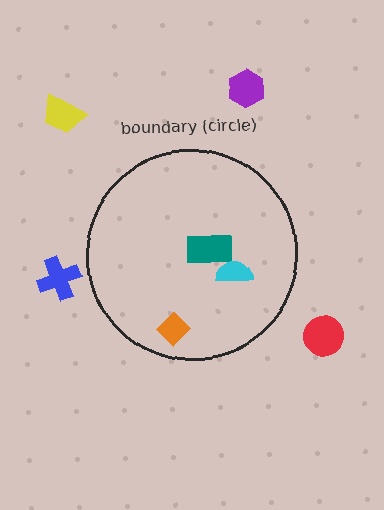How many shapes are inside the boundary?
3 inside, 4 outside.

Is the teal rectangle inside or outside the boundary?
Inside.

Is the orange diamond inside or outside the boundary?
Inside.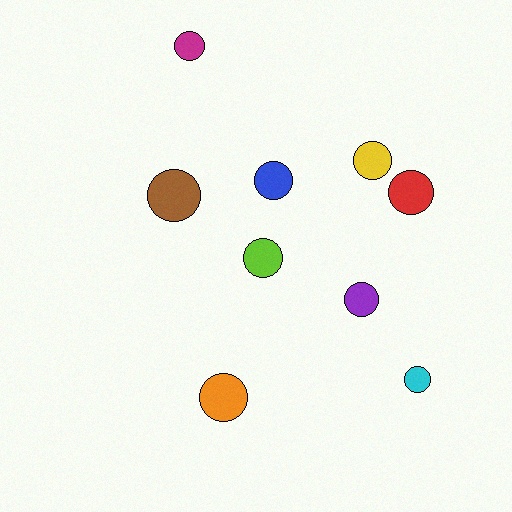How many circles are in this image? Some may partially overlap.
There are 9 circles.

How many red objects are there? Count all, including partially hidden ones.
There is 1 red object.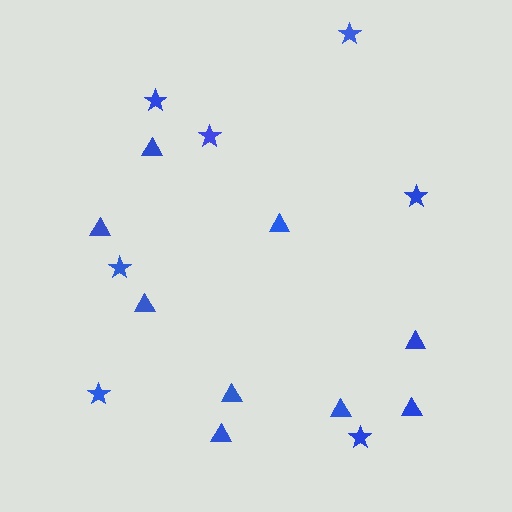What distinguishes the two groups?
There are 2 groups: one group of stars (7) and one group of triangles (9).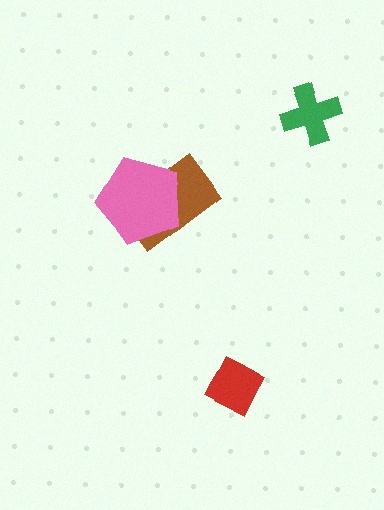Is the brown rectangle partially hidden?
Yes, it is partially covered by another shape.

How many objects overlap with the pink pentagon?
1 object overlaps with the pink pentagon.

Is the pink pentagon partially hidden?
No, no other shape covers it.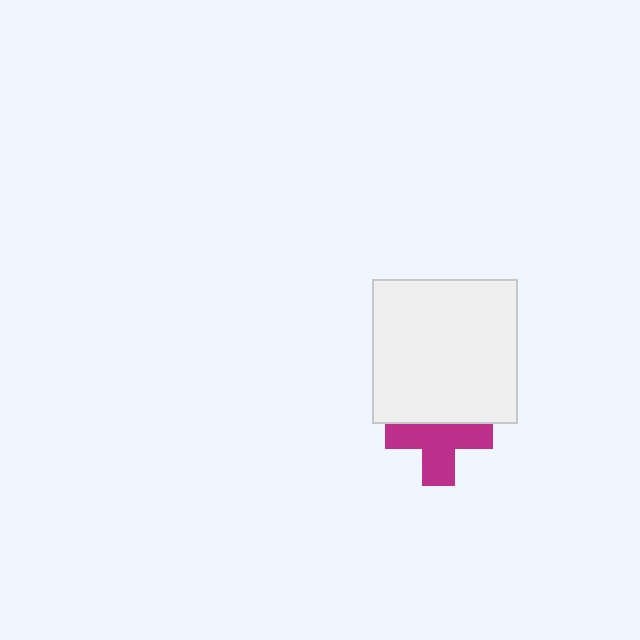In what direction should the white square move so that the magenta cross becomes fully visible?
The white square should move up. That is the shortest direction to clear the overlap and leave the magenta cross fully visible.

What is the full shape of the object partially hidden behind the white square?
The partially hidden object is a magenta cross.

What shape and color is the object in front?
The object in front is a white square.